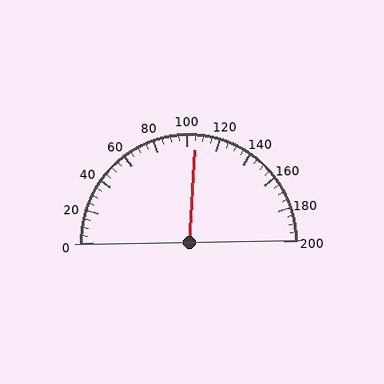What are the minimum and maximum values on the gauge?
The gauge ranges from 0 to 200.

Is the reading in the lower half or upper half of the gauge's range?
The reading is in the upper half of the range (0 to 200).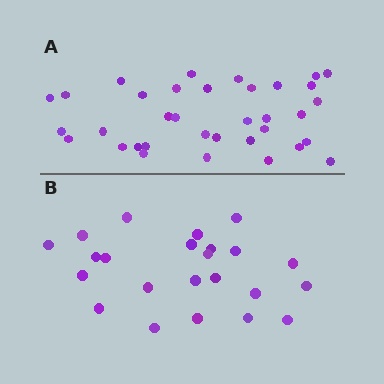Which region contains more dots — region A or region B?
Region A (the top region) has more dots.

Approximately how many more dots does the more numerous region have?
Region A has roughly 12 or so more dots than region B.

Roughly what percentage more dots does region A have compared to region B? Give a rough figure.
About 50% more.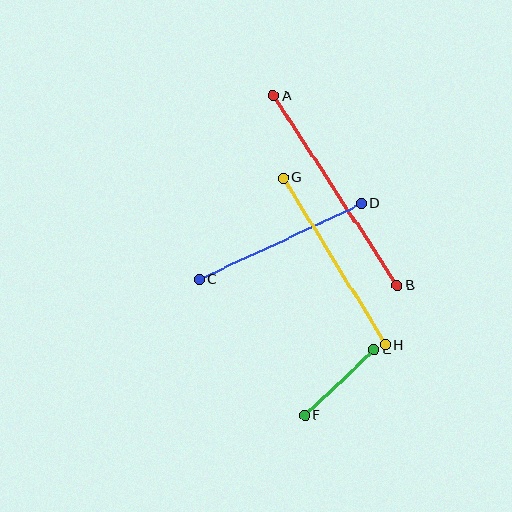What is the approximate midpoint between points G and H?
The midpoint is at approximately (334, 261) pixels.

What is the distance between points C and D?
The distance is approximately 179 pixels.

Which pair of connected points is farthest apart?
Points A and B are farthest apart.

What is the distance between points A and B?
The distance is approximately 227 pixels.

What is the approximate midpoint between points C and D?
The midpoint is at approximately (281, 241) pixels.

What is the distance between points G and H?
The distance is approximately 196 pixels.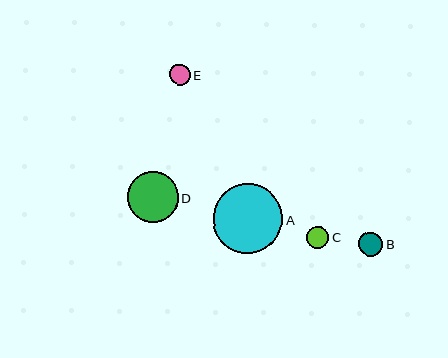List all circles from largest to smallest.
From largest to smallest: A, D, B, C, E.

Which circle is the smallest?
Circle E is the smallest with a size of approximately 21 pixels.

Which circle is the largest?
Circle A is the largest with a size of approximately 69 pixels.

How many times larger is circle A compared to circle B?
Circle A is approximately 2.9 times the size of circle B.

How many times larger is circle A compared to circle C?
Circle A is approximately 3.1 times the size of circle C.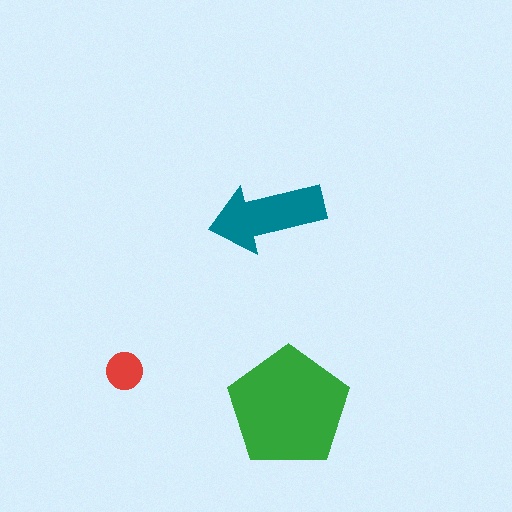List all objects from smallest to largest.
The red circle, the teal arrow, the green pentagon.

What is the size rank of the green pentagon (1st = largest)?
1st.